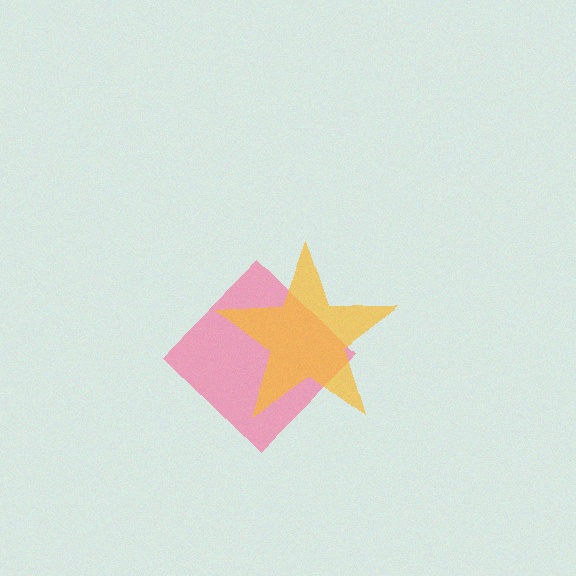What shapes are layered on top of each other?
The layered shapes are: a pink diamond, a yellow star.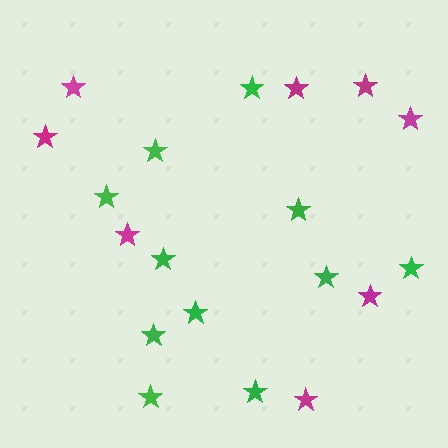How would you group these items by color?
There are 2 groups: one group of green stars (11) and one group of magenta stars (8).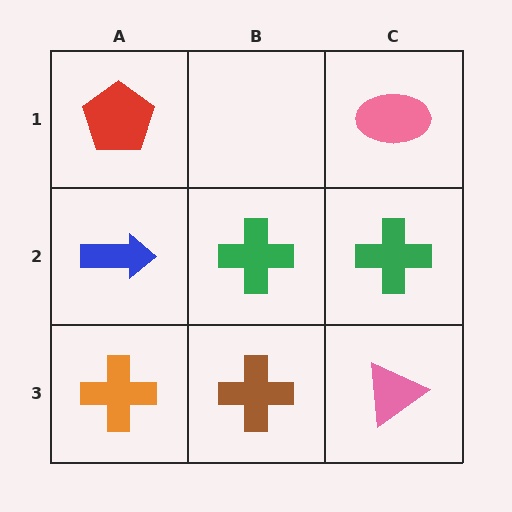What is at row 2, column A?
A blue arrow.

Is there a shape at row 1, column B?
No, that cell is empty.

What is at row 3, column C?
A pink triangle.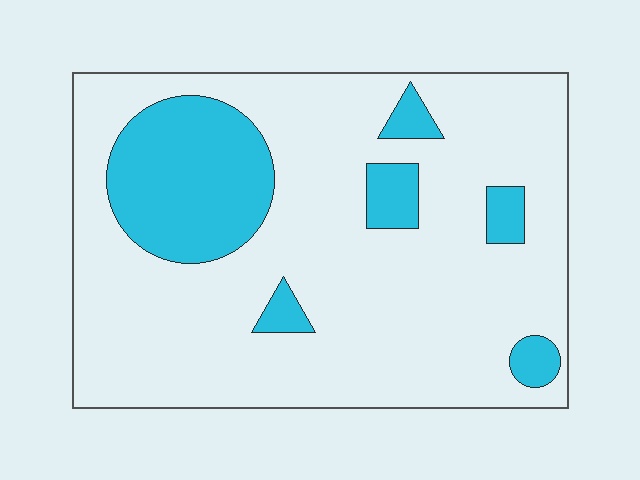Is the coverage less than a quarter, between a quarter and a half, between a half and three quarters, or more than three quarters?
Less than a quarter.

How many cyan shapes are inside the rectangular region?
6.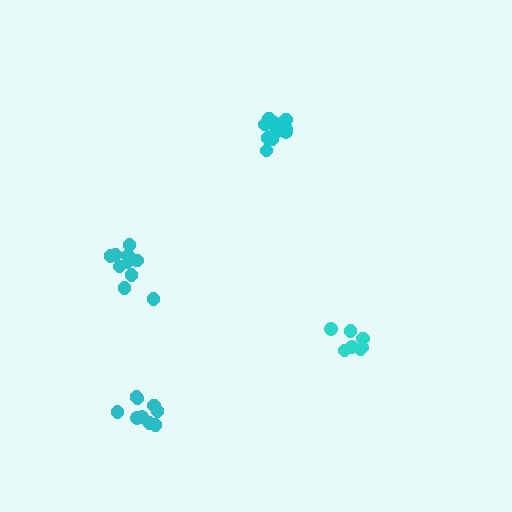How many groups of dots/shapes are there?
There are 4 groups.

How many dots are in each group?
Group 1: 12 dots, Group 2: 7 dots, Group 3: 10 dots, Group 4: 9 dots (38 total).